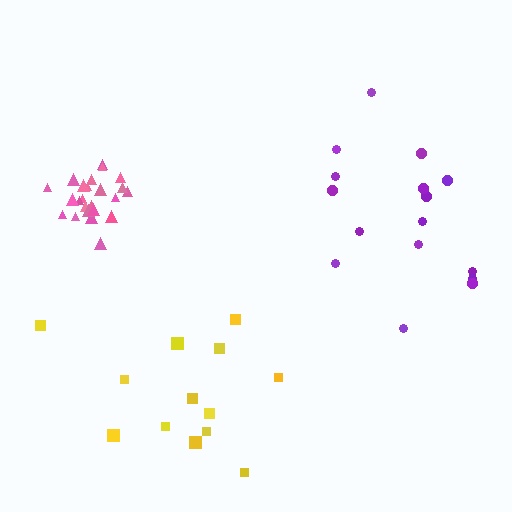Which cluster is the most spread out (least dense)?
Yellow.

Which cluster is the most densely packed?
Pink.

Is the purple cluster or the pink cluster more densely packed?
Pink.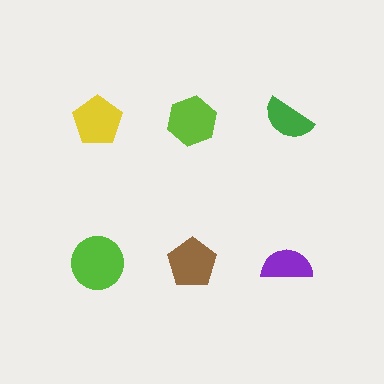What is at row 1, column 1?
A yellow pentagon.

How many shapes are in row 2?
3 shapes.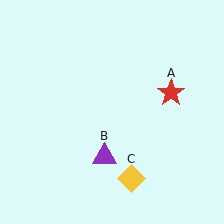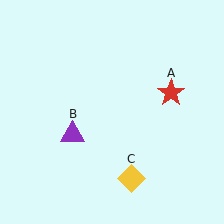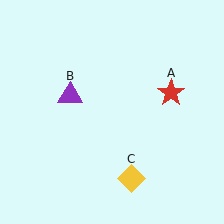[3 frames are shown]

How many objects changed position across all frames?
1 object changed position: purple triangle (object B).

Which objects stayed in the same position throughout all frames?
Red star (object A) and yellow diamond (object C) remained stationary.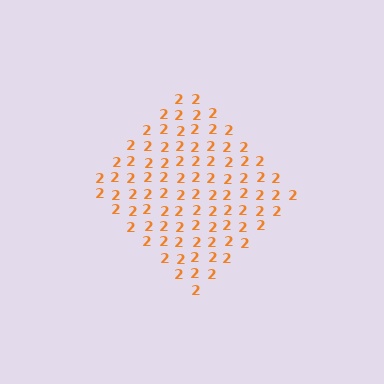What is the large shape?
The large shape is a diamond.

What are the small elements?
The small elements are digit 2's.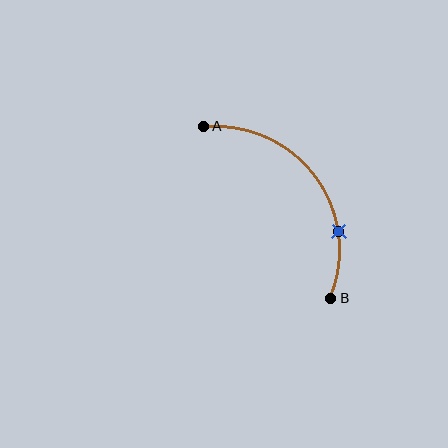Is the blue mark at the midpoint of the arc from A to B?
No. The blue mark lies on the arc but is closer to endpoint B. The arc midpoint would be at the point on the curve equidistant along the arc from both A and B.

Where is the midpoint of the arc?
The arc midpoint is the point on the curve farthest from the straight line joining A and B. It sits above and to the right of that line.